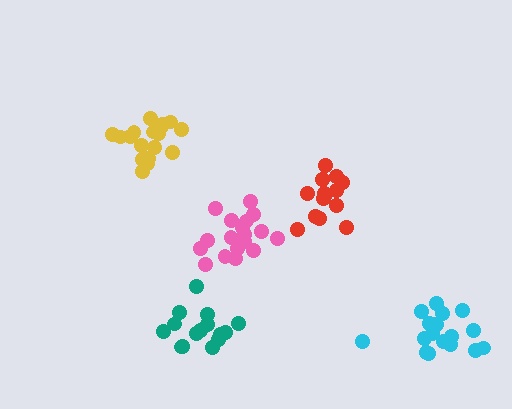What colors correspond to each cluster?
The clusters are colored: teal, cyan, red, pink, yellow.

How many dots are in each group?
Group 1: 15 dots, Group 2: 17 dots, Group 3: 14 dots, Group 4: 19 dots, Group 5: 18 dots (83 total).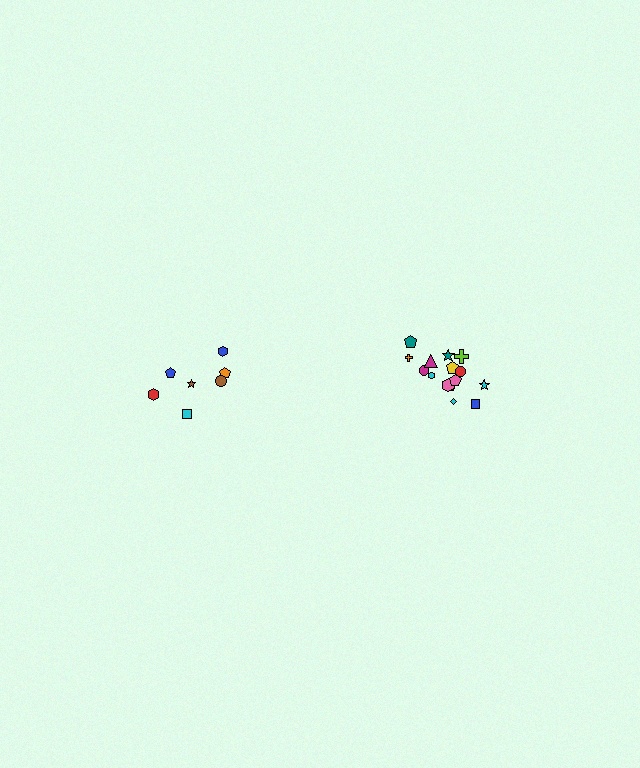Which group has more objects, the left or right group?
The right group.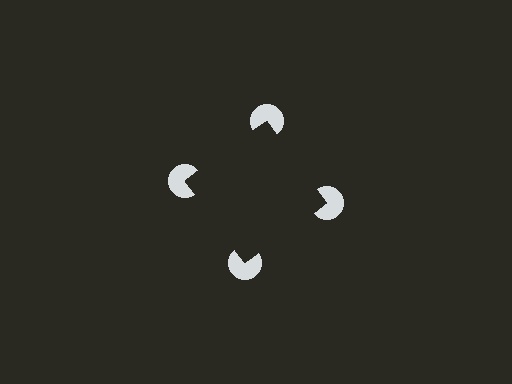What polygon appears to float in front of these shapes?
An illusory square — its edges are inferred from the aligned wedge cuts in the pac-man discs, not physically drawn.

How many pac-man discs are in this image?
There are 4 — one at each vertex of the illusory square.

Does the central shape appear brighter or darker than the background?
It typically appears slightly darker than the background, even though no actual brightness change is drawn.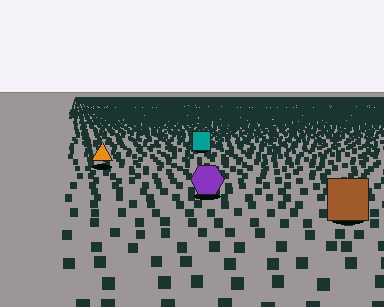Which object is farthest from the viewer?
The teal square is farthest from the viewer. It appears smaller and the ground texture around it is denser.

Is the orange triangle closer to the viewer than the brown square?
No. The brown square is closer — you can tell from the texture gradient: the ground texture is coarser near it.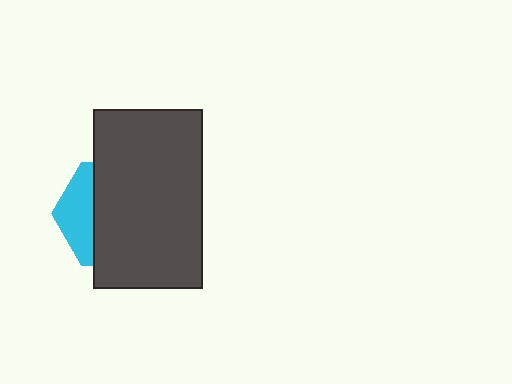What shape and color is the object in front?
The object in front is a dark gray rectangle.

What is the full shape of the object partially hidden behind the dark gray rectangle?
The partially hidden object is a cyan hexagon.